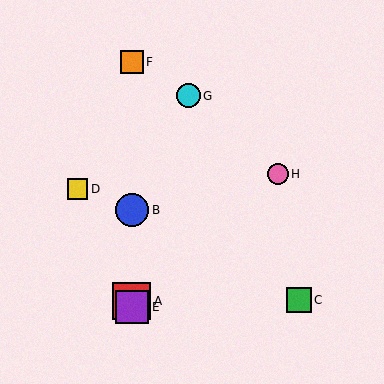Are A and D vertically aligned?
No, A is at x≈132 and D is at x≈78.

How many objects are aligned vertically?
4 objects (A, B, E, F) are aligned vertically.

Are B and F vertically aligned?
Yes, both are at x≈132.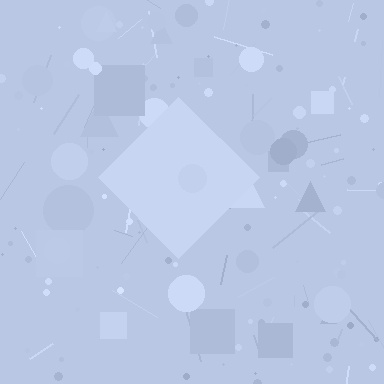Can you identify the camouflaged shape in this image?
The camouflaged shape is a diamond.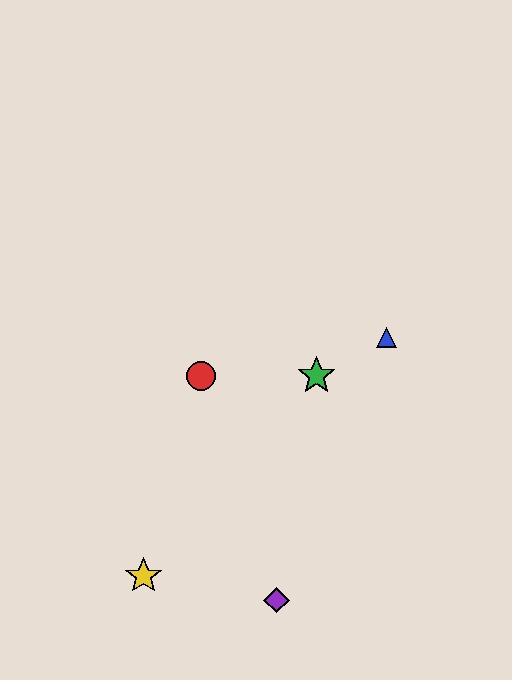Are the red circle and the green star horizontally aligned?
Yes, both are at y≈376.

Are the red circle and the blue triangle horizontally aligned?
No, the red circle is at y≈376 and the blue triangle is at y≈338.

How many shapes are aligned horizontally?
2 shapes (the red circle, the green star) are aligned horizontally.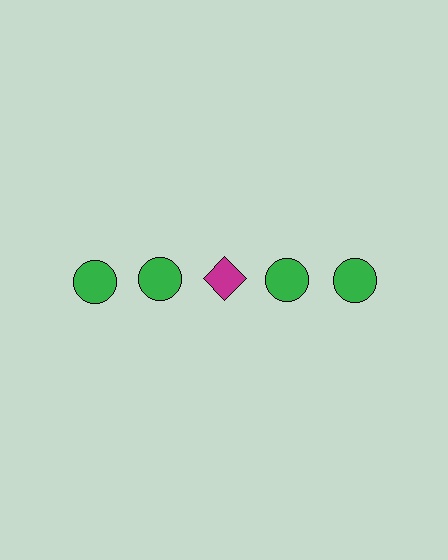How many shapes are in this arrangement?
There are 5 shapes arranged in a grid pattern.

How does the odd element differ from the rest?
It differs in both color (magenta instead of green) and shape (diamond instead of circle).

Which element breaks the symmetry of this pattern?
The magenta diamond in the top row, center column breaks the symmetry. All other shapes are green circles.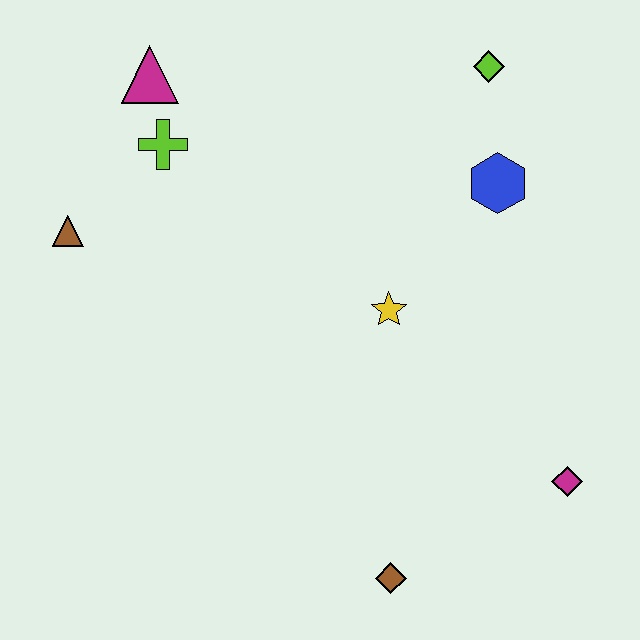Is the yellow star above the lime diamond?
No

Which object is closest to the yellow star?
The blue hexagon is closest to the yellow star.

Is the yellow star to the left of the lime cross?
No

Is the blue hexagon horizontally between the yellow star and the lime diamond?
No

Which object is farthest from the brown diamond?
The magenta triangle is farthest from the brown diamond.